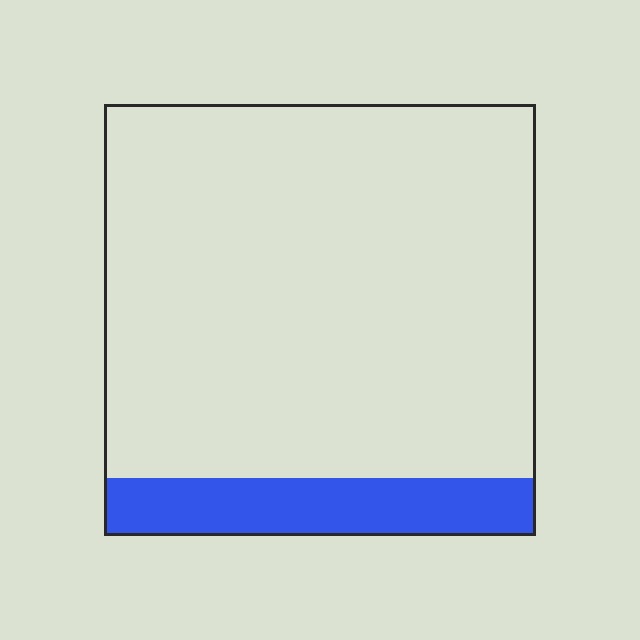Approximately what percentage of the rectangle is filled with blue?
Approximately 15%.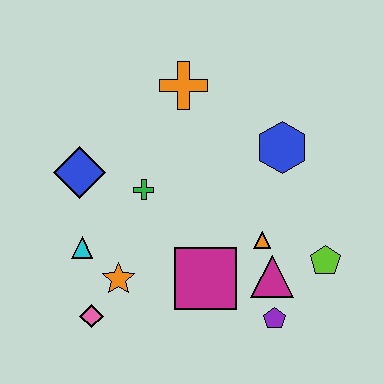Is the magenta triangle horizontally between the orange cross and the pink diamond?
No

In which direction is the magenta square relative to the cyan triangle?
The magenta square is to the right of the cyan triangle.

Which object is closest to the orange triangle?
The magenta triangle is closest to the orange triangle.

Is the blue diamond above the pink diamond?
Yes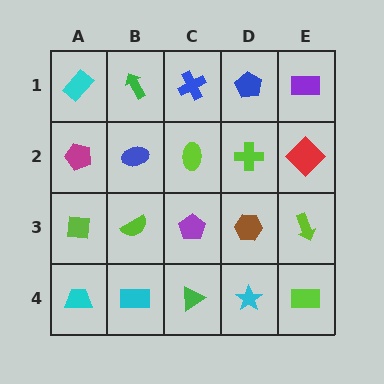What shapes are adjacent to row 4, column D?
A brown hexagon (row 3, column D), a green triangle (row 4, column C), a lime rectangle (row 4, column E).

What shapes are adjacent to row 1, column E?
A red diamond (row 2, column E), a blue pentagon (row 1, column D).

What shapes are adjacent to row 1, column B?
A blue ellipse (row 2, column B), a cyan rectangle (row 1, column A), a blue cross (row 1, column C).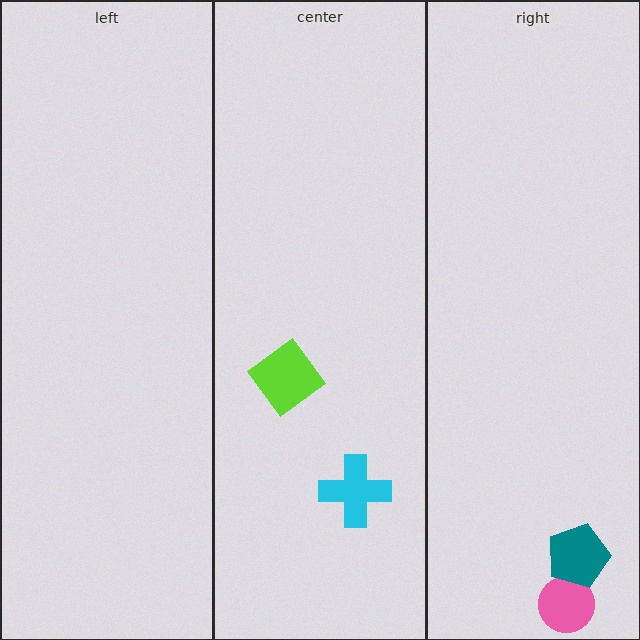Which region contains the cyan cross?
The center region.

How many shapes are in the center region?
2.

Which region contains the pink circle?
The right region.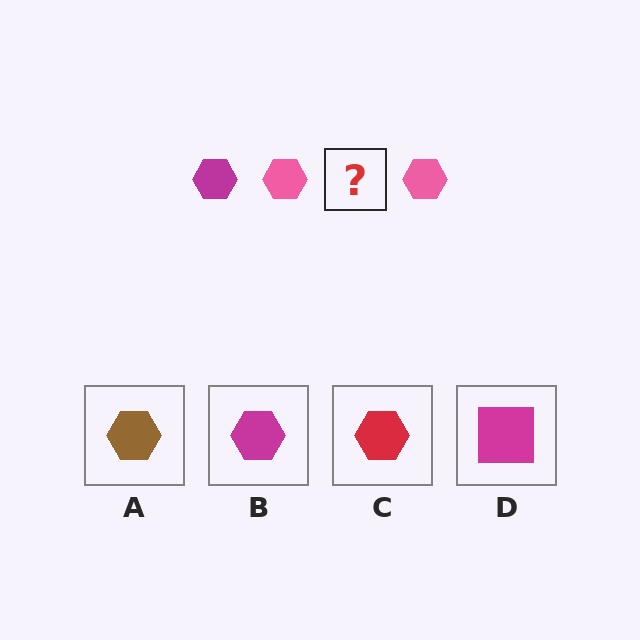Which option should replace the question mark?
Option B.